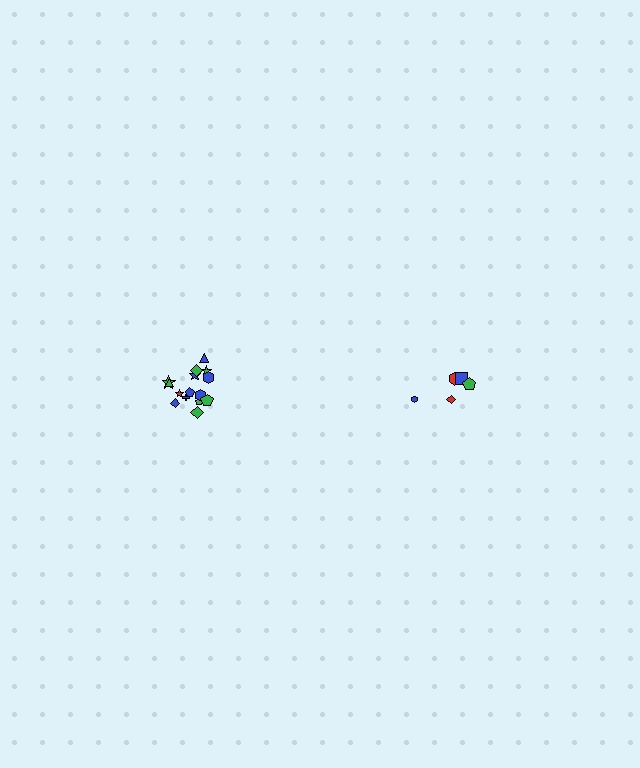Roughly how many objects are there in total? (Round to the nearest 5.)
Roughly 20 objects in total.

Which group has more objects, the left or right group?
The left group.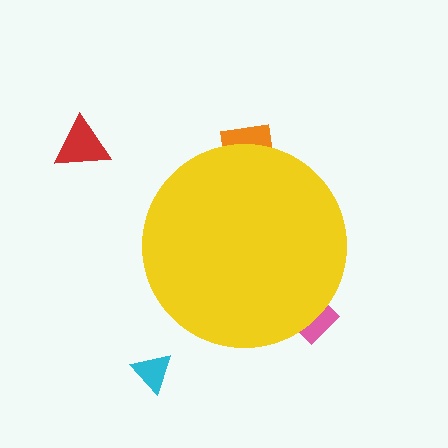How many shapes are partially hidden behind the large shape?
2 shapes are partially hidden.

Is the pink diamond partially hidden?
Yes, the pink diamond is partially hidden behind the yellow circle.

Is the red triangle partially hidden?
No, the red triangle is fully visible.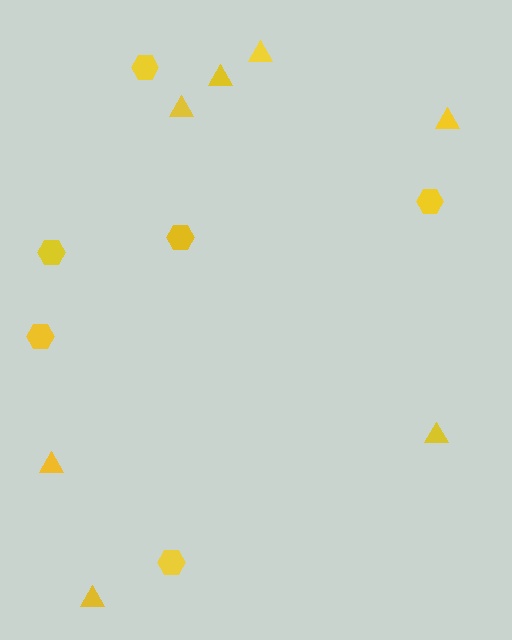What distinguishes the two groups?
There are 2 groups: one group of hexagons (6) and one group of triangles (7).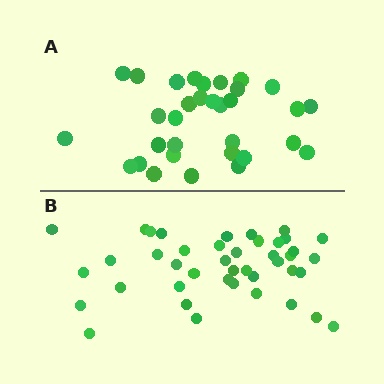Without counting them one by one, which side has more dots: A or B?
Region B (the bottom region) has more dots.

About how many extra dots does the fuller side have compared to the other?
Region B has roughly 10 or so more dots than region A.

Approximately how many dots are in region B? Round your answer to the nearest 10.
About 40 dots. (The exact count is 42, which rounds to 40.)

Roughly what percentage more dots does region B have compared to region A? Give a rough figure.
About 30% more.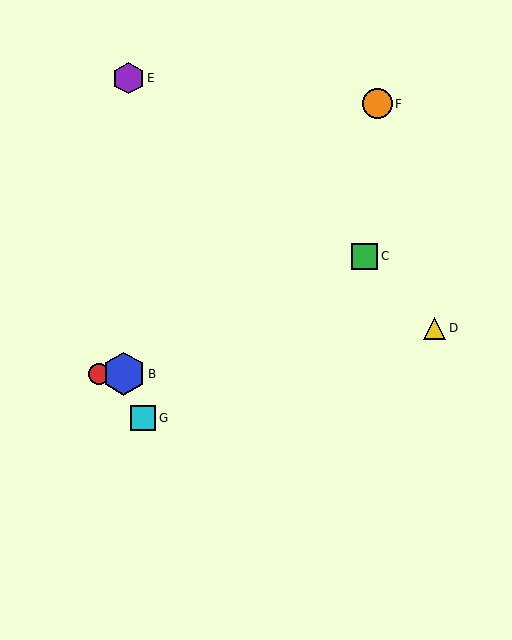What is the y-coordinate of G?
Object G is at y≈418.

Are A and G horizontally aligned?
No, A is at y≈374 and G is at y≈418.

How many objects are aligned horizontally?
2 objects (A, B) are aligned horizontally.